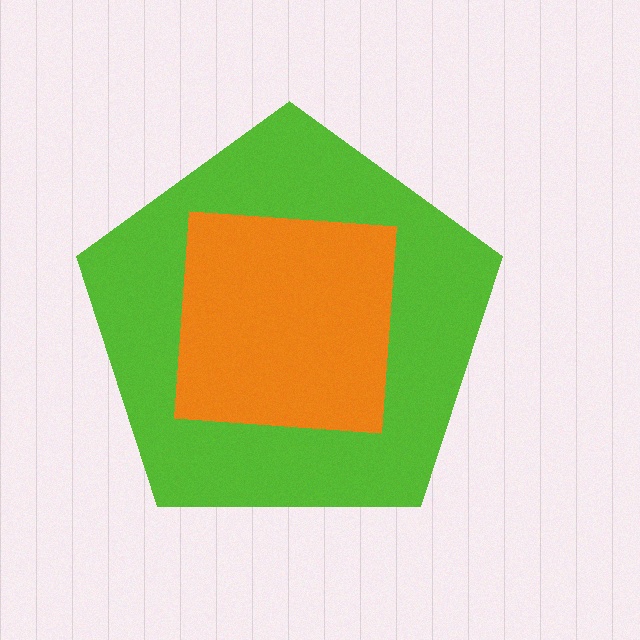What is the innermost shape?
The orange square.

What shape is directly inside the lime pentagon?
The orange square.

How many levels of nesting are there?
2.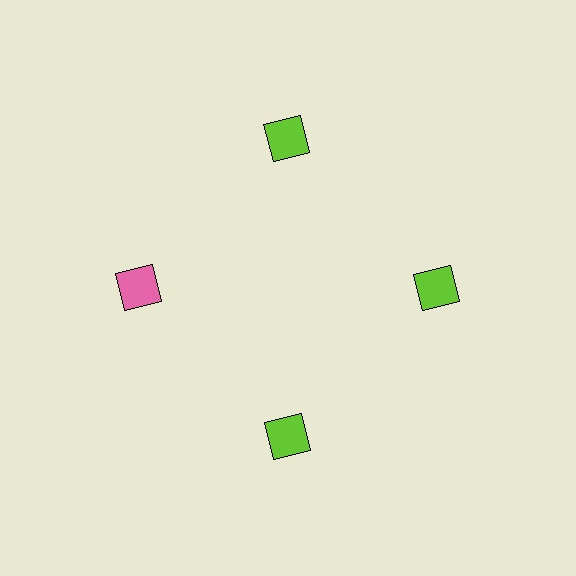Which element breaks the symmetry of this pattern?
The pink square at roughly the 9 o'clock position breaks the symmetry. All other shapes are lime squares.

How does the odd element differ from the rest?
It has a different color: pink instead of lime.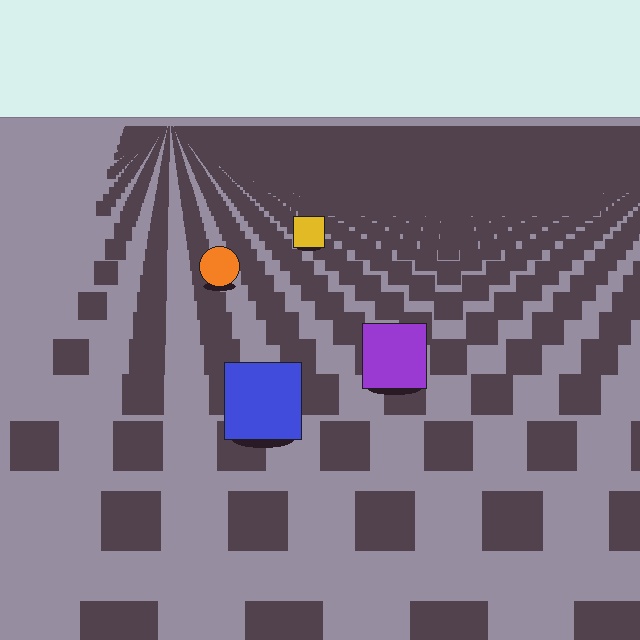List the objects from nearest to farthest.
From nearest to farthest: the blue square, the purple square, the orange circle, the yellow square.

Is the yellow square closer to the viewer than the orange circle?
No. The orange circle is closer — you can tell from the texture gradient: the ground texture is coarser near it.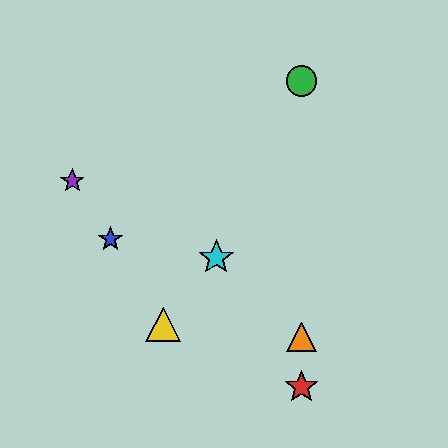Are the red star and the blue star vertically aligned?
No, the red star is at x≈302 and the blue star is at x≈110.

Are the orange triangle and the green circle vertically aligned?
Yes, both are at x≈302.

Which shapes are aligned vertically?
The red star, the green circle, the orange triangle are aligned vertically.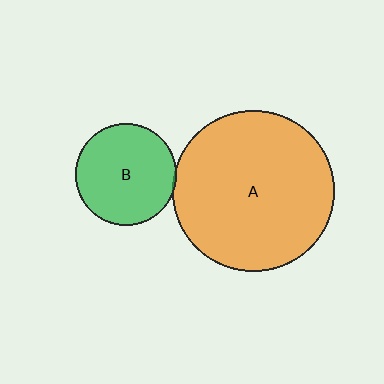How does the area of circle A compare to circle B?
Approximately 2.5 times.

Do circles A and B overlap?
Yes.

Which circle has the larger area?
Circle A (orange).